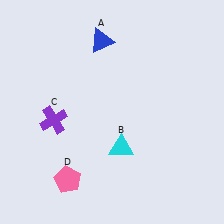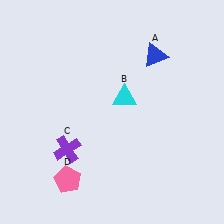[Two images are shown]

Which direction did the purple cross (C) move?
The purple cross (C) moved down.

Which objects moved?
The objects that moved are: the blue triangle (A), the cyan triangle (B), the purple cross (C).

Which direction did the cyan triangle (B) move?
The cyan triangle (B) moved up.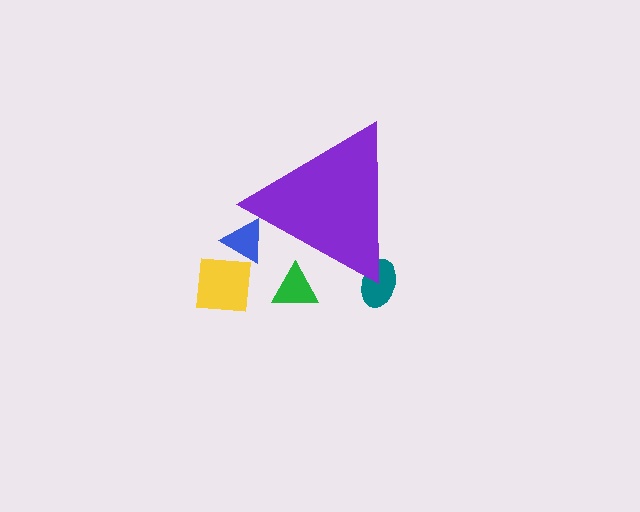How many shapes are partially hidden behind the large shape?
3 shapes are partially hidden.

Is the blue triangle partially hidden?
Yes, the blue triangle is partially hidden behind the purple triangle.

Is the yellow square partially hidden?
No, the yellow square is fully visible.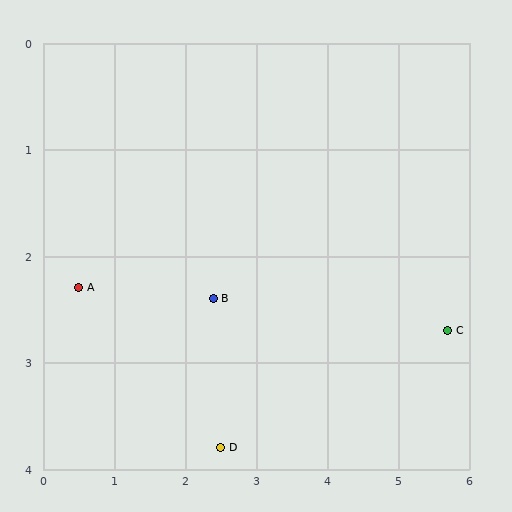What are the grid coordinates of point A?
Point A is at approximately (0.5, 2.3).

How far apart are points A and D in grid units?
Points A and D are about 2.5 grid units apart.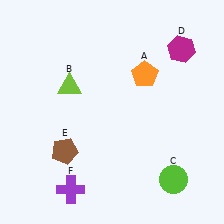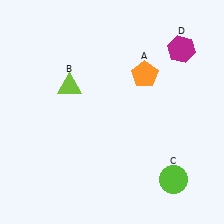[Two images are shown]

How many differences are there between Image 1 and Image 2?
There are 2 differences between the two images.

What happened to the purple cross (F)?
The purple cross (F) was removed in Image 2. It was in the bottom-left area of Image 1.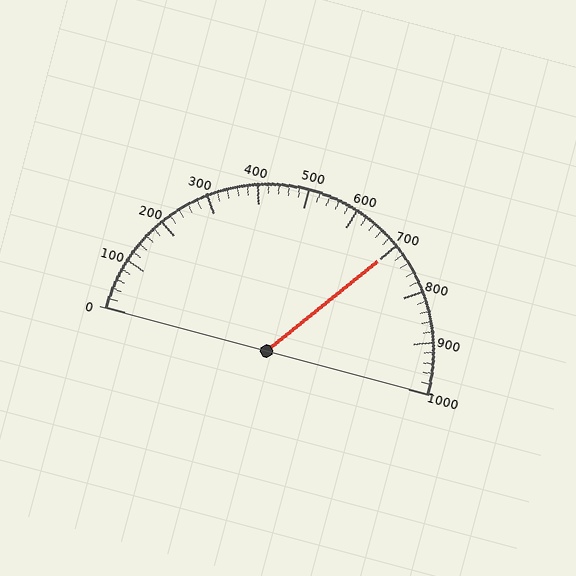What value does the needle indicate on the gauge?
The needle indicates approximately 700.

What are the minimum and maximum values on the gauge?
The gauge ranges from 0 to 1000.